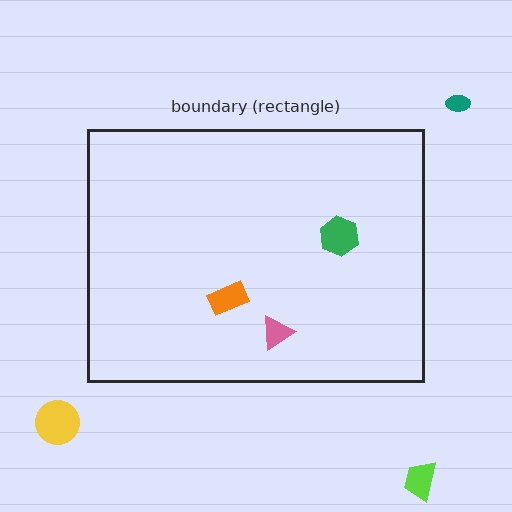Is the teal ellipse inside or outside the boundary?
Outside.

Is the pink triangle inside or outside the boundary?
Inside.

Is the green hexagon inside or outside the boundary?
Inside.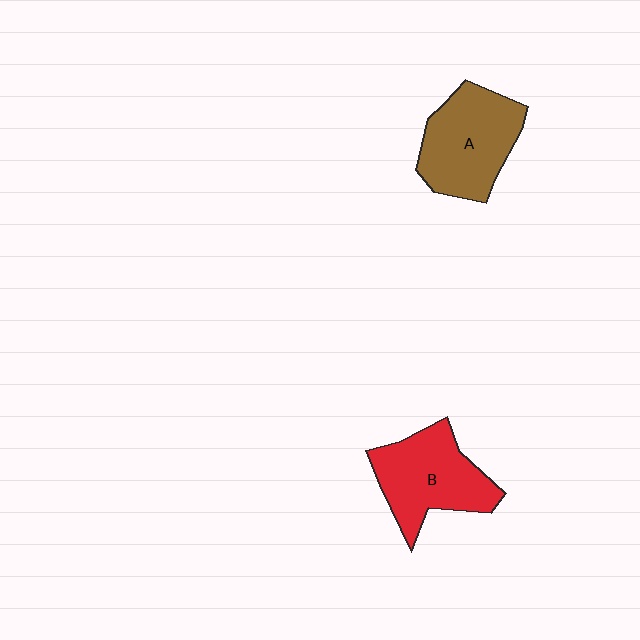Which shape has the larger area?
Shape A (brown).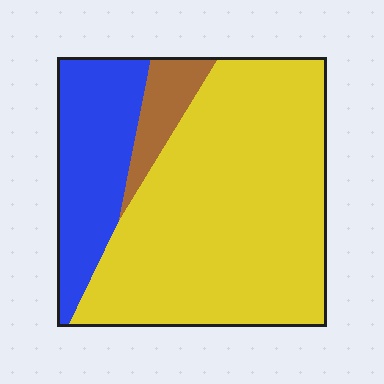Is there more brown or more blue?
Blue.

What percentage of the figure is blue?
Blue takes up about one quarter (1/4) of the figure.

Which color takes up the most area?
Yellow, at roughly 70%.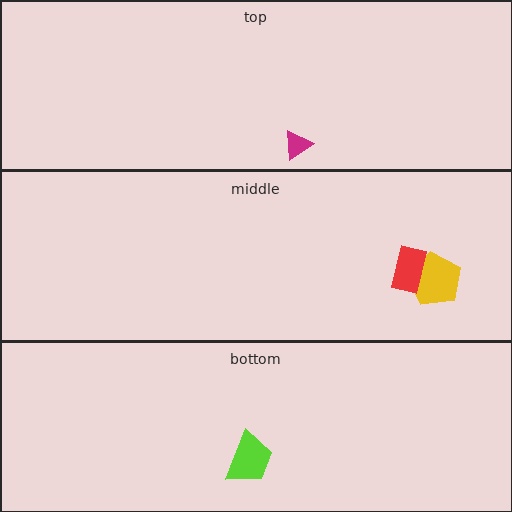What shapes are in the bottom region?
The lime trapezoid.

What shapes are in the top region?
The magenta triangle.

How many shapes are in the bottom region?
1.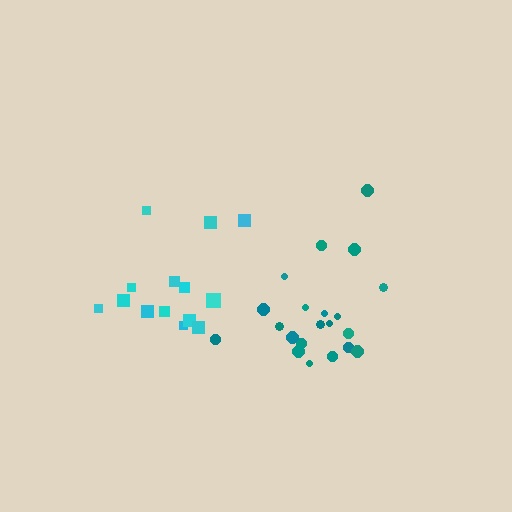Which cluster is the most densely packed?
Teal.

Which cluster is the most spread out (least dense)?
Cyan.